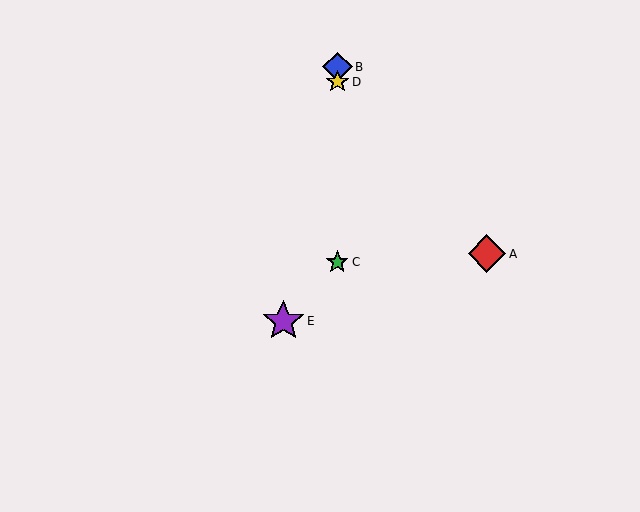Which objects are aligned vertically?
Objects B, C, D are aligned vertically.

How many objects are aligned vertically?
3 objects (B, C, D) are aligned vertically.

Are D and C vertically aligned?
Yes, both are at x≈337.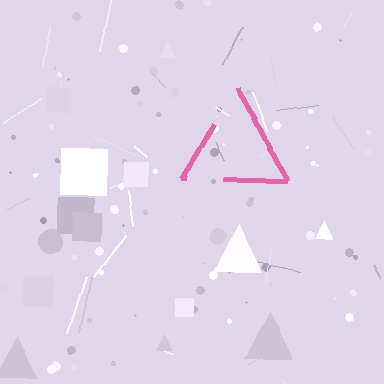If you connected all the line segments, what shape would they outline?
They would outline a triangle.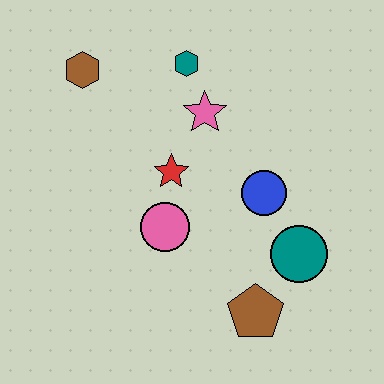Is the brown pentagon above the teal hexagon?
No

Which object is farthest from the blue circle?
The brown hexagon is farthest from the blue circle.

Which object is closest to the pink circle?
The red star is closest to the pink circle.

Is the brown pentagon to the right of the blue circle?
No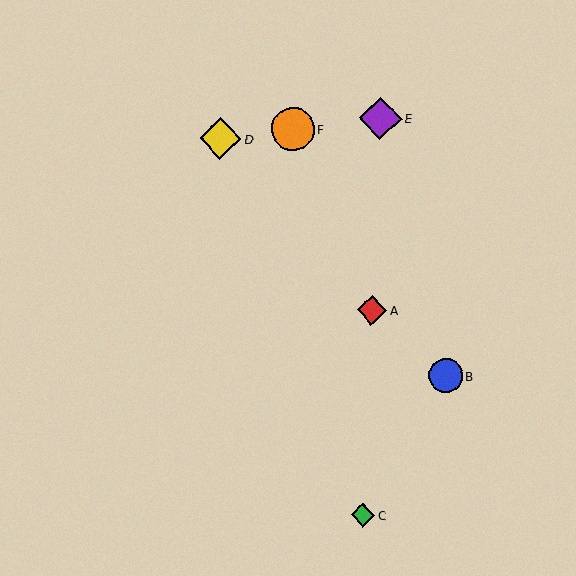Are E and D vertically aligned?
No, E is at x≈381 and D is at x≈220.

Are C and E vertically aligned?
Yes, both are at x≈363.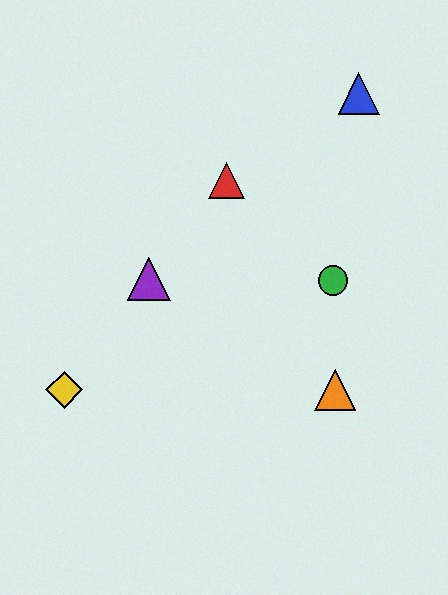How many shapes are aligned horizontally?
2 shapes (the yellow diamond, the orange triangle) are aligned horizontally.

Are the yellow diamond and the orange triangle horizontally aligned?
Yes, both are at y≈390.